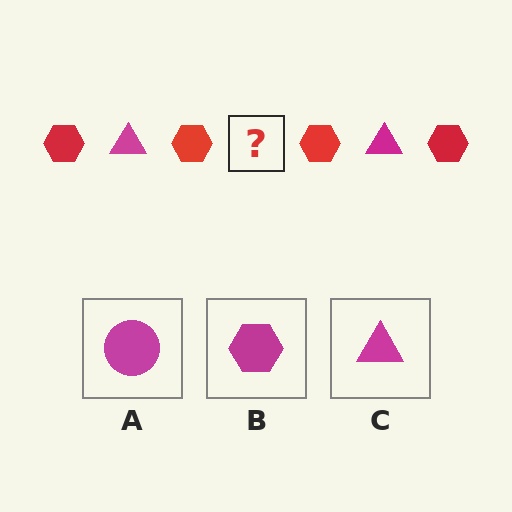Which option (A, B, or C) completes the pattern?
C.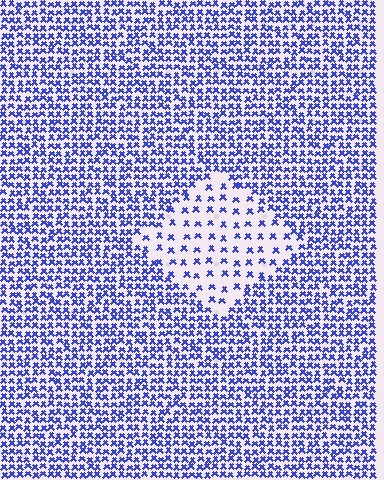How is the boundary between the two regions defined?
The boundary is defined by a change in element density (approximately 2.7x ratio). All elements are the same color, size, and shape.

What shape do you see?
I see a diamond.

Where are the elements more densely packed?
The elements are more densely packed outside the diamond boundary.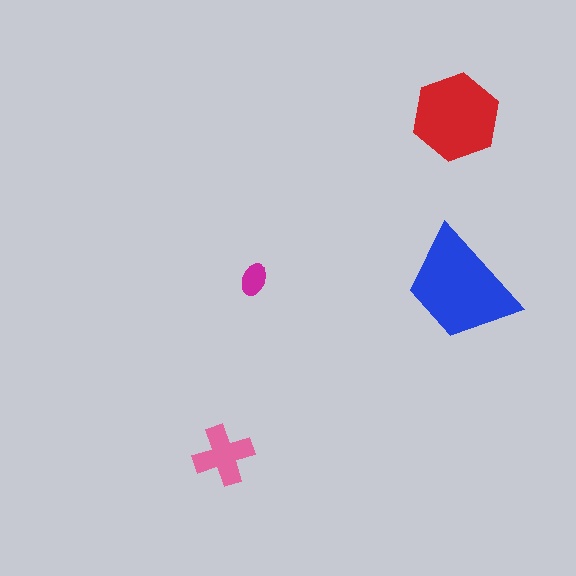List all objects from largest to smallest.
The blue trapezoid, the red hexagon, the pink cross, the magenta ellipse.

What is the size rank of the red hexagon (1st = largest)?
2nd.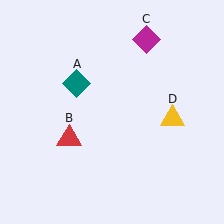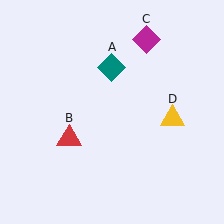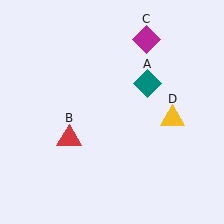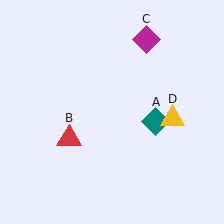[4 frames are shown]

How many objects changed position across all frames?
1 object changed position: teal diamond (object A).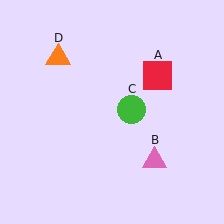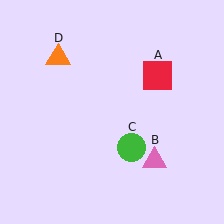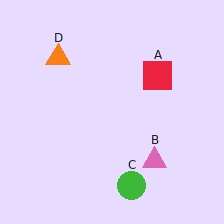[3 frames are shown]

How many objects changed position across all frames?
1 object changed position: green circle (object C).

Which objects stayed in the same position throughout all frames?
Red square (object A) and pink triangle (object B) and orange triangle (object D) remained stationary.